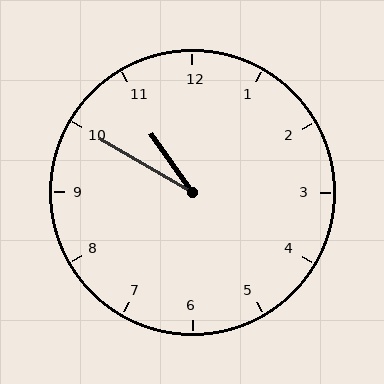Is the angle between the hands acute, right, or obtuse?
It is acute.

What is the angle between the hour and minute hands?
Approximately 25 degrees.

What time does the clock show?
10:50.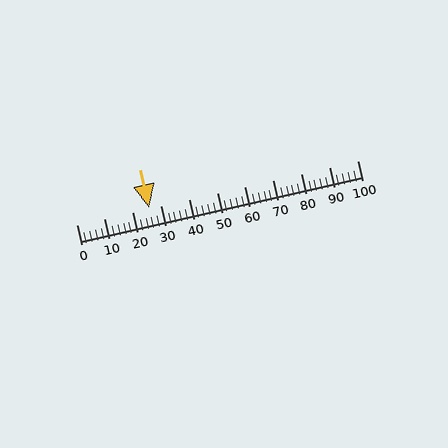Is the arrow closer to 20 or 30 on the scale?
The arrow is closer to 30.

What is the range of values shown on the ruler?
The ruler shows values from 0 to 100.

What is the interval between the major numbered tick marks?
The major tick marks are spaced 10 units apart.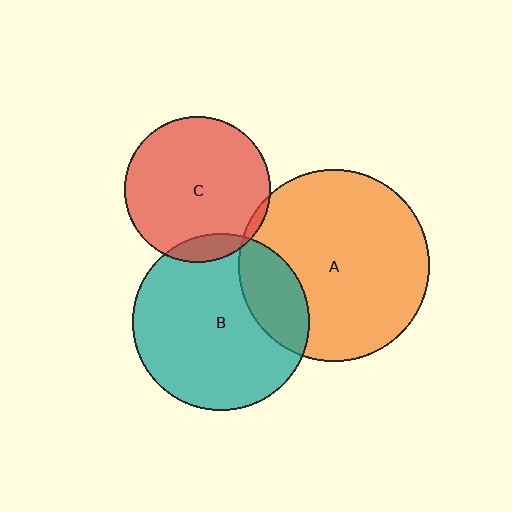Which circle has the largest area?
Circle A (orange).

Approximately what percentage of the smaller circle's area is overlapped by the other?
Approximately 5%.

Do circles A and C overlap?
Yes.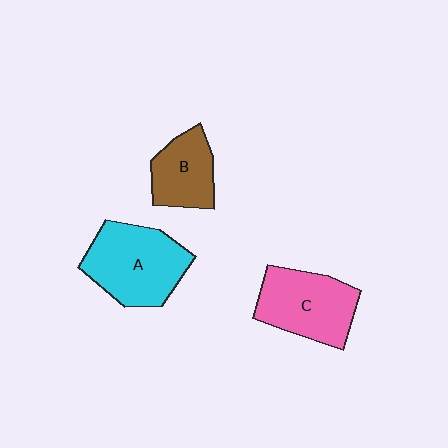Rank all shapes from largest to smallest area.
From largest to smallest: A (cyan), C (pink), B (brown).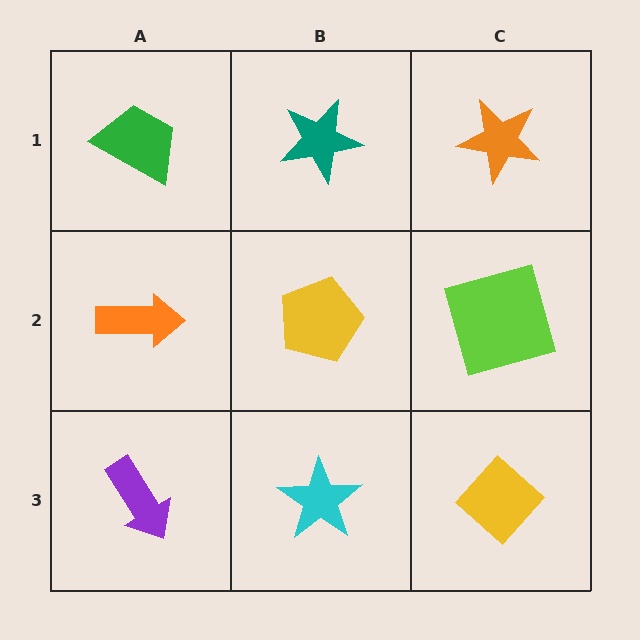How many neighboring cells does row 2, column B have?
4.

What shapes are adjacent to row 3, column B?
A yellow pentagon (row 2, column B), a purple arrow (row 3, column A), a yellow diamond (row 3, column C).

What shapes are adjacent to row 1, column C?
A lime square (row 2, column C), a teal star (row 1, column B).